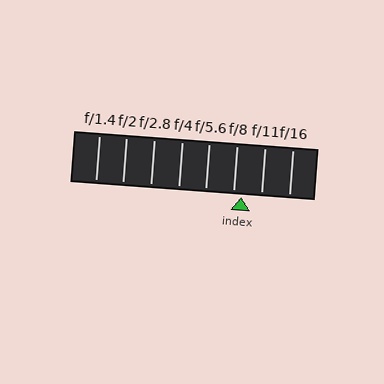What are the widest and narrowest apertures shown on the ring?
The widest aperture shown is f/1.4 and the narrowest is f/16.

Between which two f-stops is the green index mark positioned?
The index mark is between f/8 and f/11.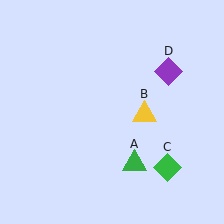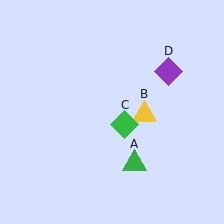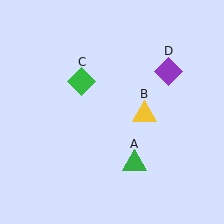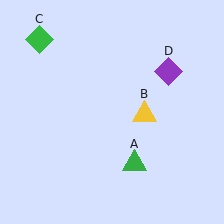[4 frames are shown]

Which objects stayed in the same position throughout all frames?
Green triangle (object A) and yellow triangle (object B) and purple diamond (object D) remained stationary.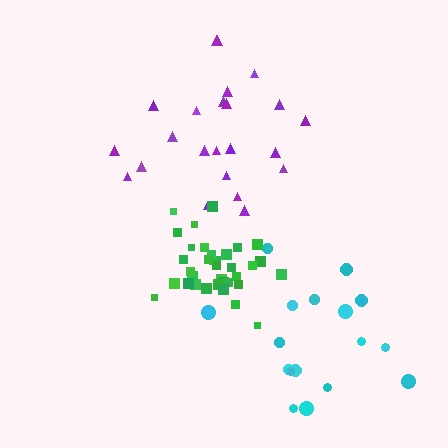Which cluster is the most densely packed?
Green.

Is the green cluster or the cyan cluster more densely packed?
Green.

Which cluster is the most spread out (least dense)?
Cyan.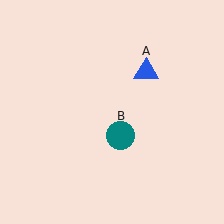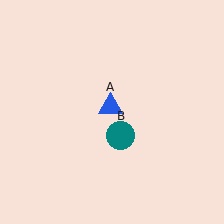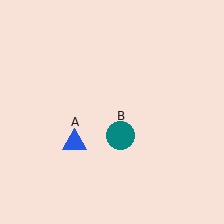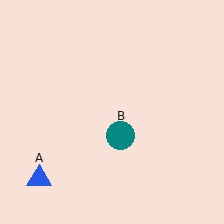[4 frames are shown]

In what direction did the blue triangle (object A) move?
The blue triangle (object A) moved down and to the left.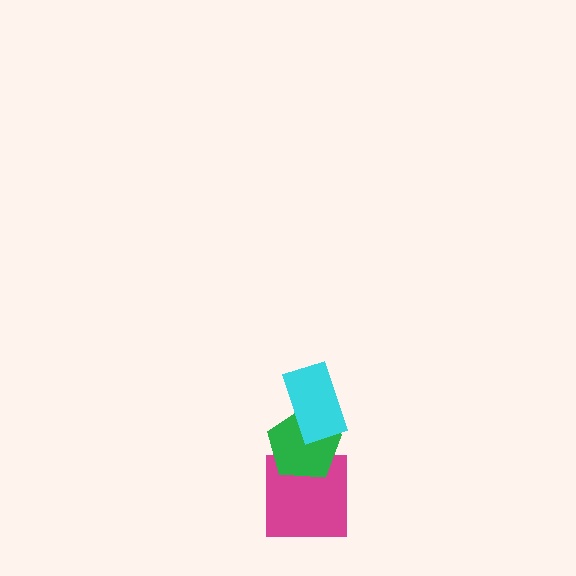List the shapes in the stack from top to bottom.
From top to bottom: the cyan rectangle, the green pentagon, the magenta square.